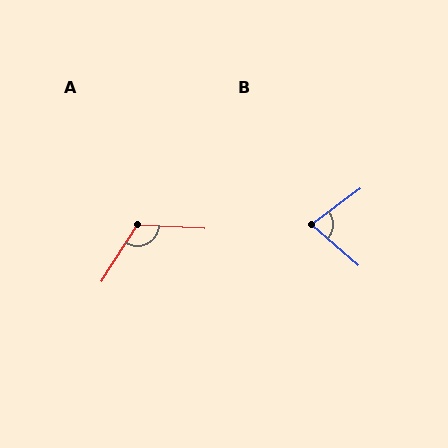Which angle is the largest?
A, at approximately 120 degrees.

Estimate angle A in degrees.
Approximately 120 degrees.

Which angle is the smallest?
B, at approximately 77 degrees.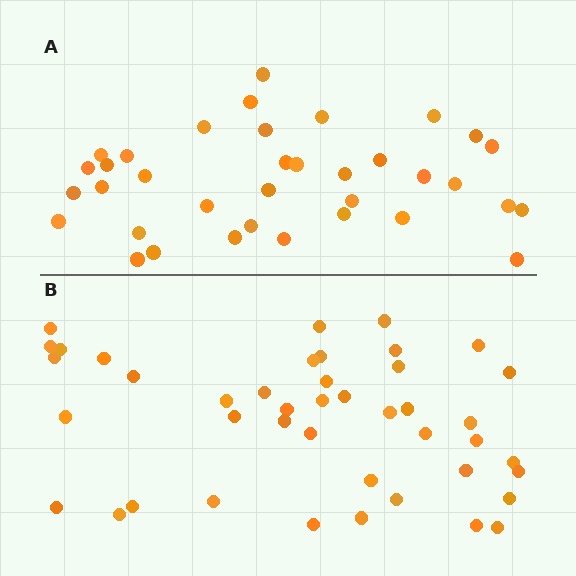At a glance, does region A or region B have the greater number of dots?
Region B (the bottom region) has more dots.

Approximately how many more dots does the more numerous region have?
Region B has roughly 8 or so more dots than region A.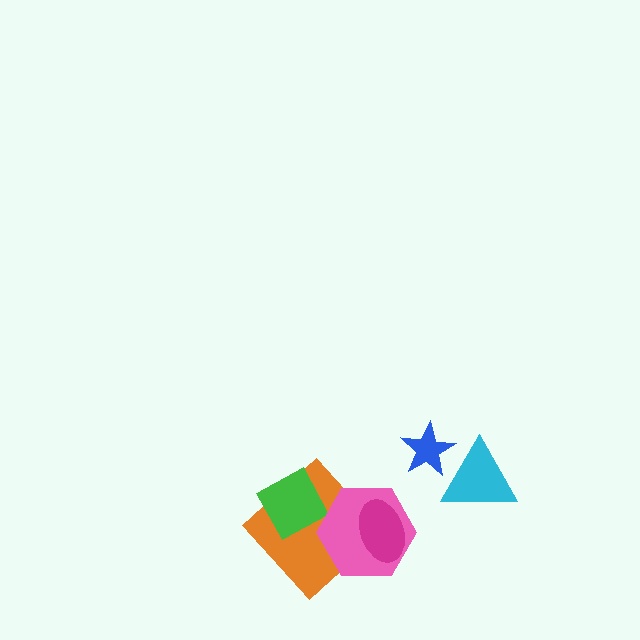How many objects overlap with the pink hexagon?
2 objects overlap with the pink hexagon.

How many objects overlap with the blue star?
1 object overlaps with the blue star.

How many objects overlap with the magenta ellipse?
2 objects overlap with the magenta ellipse.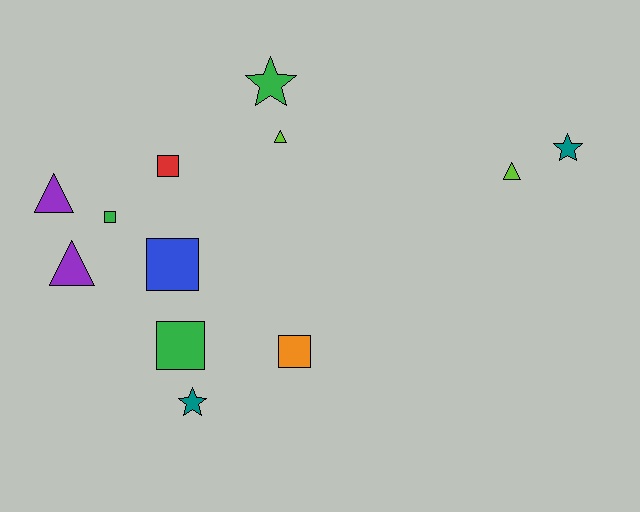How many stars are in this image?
There are 3 stars.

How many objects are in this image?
There are 12 objects.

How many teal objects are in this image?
There are 2 teal objects.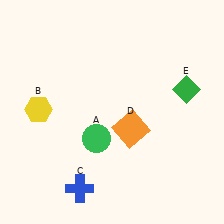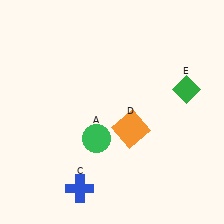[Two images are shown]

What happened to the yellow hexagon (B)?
The yellow hexagon (B) was removed in Image 2. It was in the top-left area of Image 1.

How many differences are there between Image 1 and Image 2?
There is 1 difference between the two images.